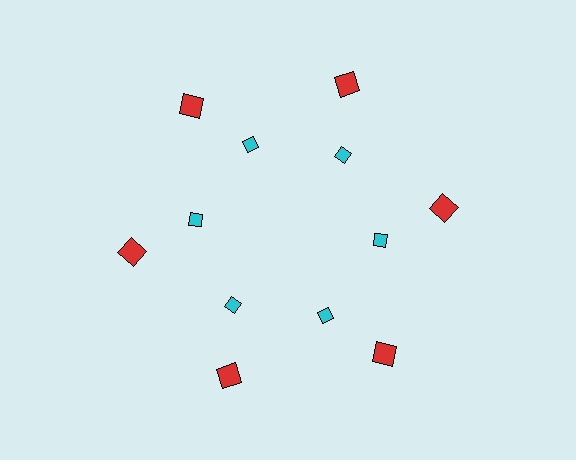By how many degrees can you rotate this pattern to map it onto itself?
The pattern maps onto itself every 60 degrees of rotation.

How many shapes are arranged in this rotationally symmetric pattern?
There are 12 shapes, arranged in 6 groups of 2.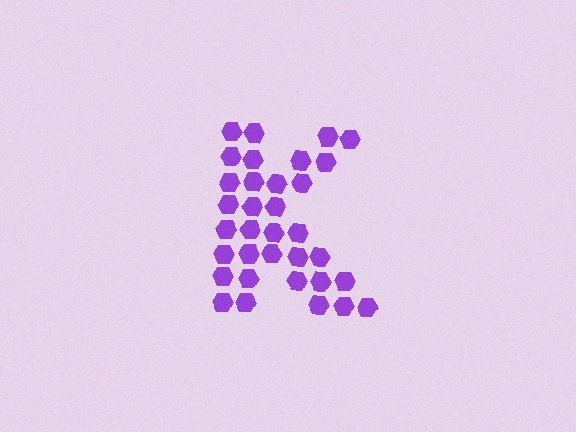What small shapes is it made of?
It is made of small hexagons.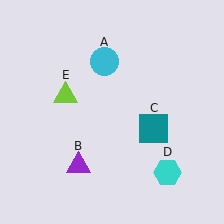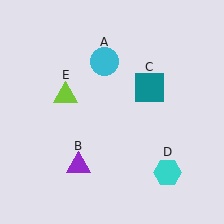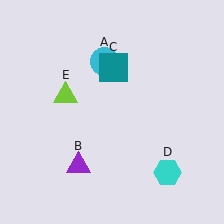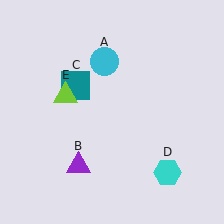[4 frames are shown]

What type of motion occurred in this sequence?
The teal square (object C) rotated counterclockwise around the center of the scene.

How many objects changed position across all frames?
1 object changed position: teal square (object C).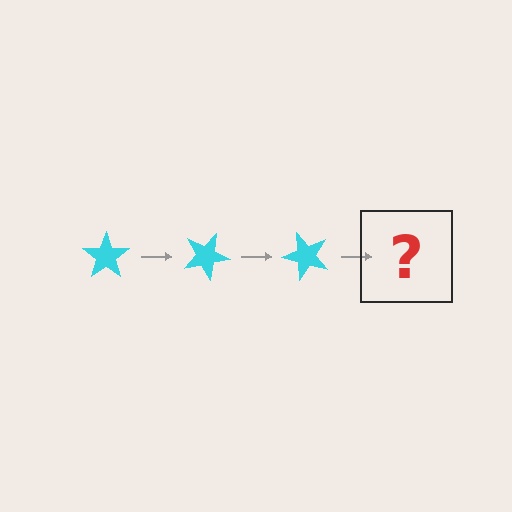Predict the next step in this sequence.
The next step is a cyan star rotated 75 degrees.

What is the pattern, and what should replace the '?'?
The pattern is that the star rotates 25 degrees each step. The '?' should be a cyan star rotated 75 degrees.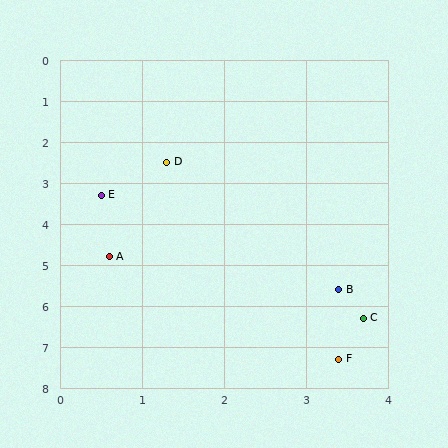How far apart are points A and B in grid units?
Points A and B are about 2.9 grid units apart.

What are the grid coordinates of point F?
Point F is at approximately (3.4, 7.3).